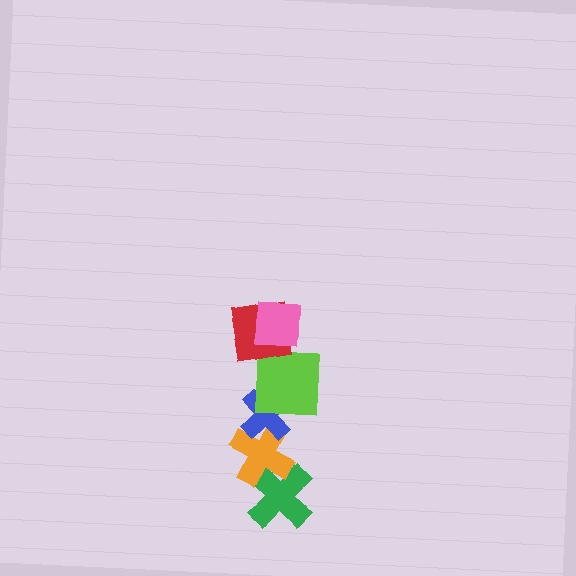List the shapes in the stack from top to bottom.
From top to bottom: the pink square, the red square, the lime square, the blue cross, the orange cross, the green cross.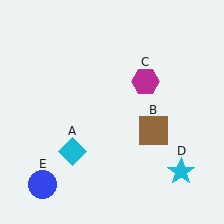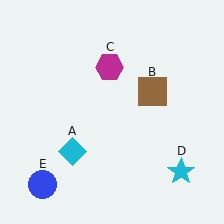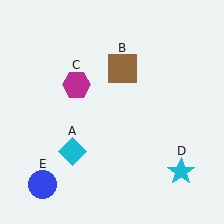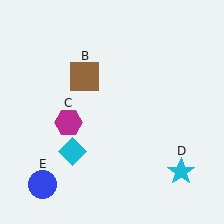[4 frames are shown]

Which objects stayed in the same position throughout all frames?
Cyan diamond (object A) and cyan star (object D) and blue circle (object E) remained stationary.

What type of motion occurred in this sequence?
The brown square (object B), magenta hexagon (object C) rotated counterclockwise around the center of the scene.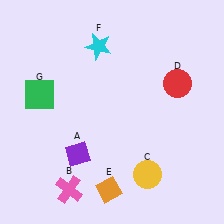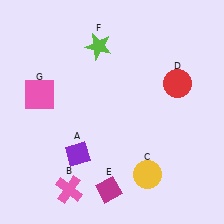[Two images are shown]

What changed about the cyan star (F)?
In Image 1, F is cyan. In Image 2, it changed to lime.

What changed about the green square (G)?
In Image 1, G is green. In Image 2, it changed to pink.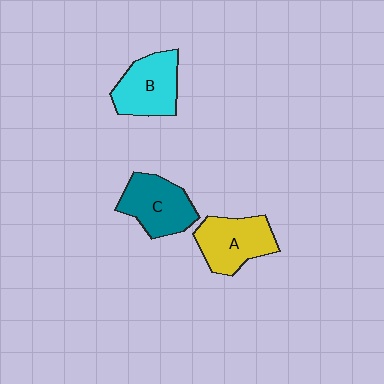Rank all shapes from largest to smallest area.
From largest to smallest: A (yellow), C (teal), B (cyan).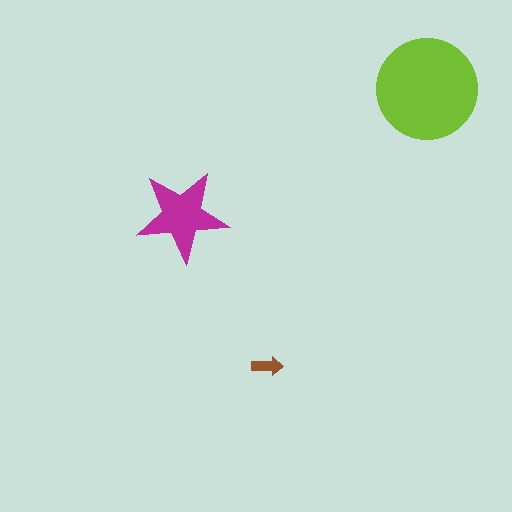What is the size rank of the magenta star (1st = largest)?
2nd.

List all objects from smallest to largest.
The brown arrow, the magenta star, the lime circle.